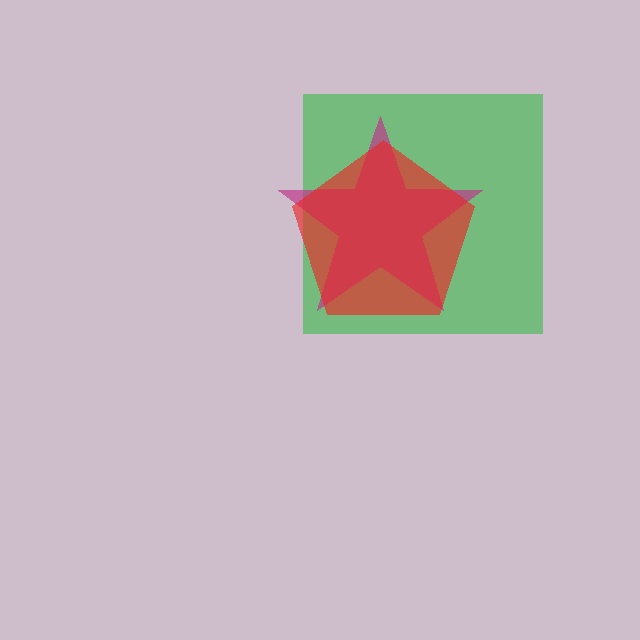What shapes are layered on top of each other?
The layered shapes are: a green square, a magenta star, a red pentagon.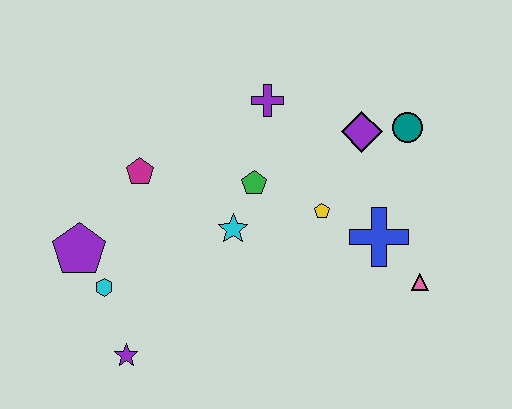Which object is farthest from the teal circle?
The purple star is farthest from the teal circle.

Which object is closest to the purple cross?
The green pentagon is closest to the purple cross.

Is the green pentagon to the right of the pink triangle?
No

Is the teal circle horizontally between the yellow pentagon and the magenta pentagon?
No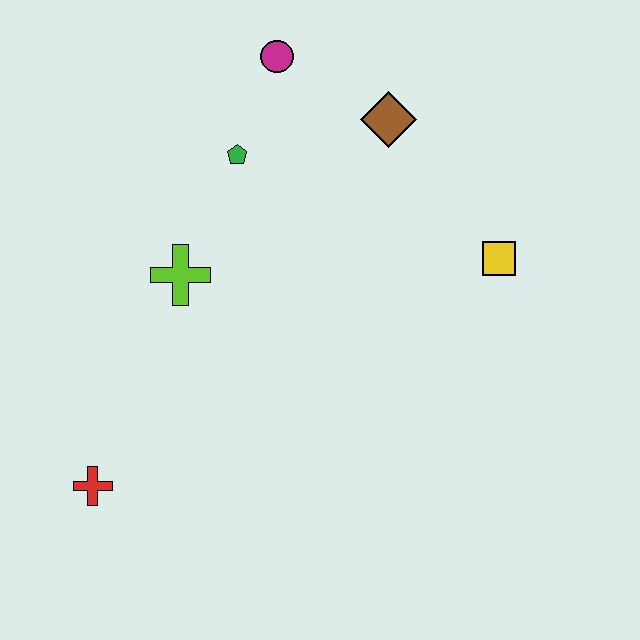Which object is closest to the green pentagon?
The magenta circle is closest to the green pentagon.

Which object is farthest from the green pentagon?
The red cross is farthest from the green pentagon.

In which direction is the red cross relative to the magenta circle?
The red cross is below the magenta circle.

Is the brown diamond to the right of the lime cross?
Yes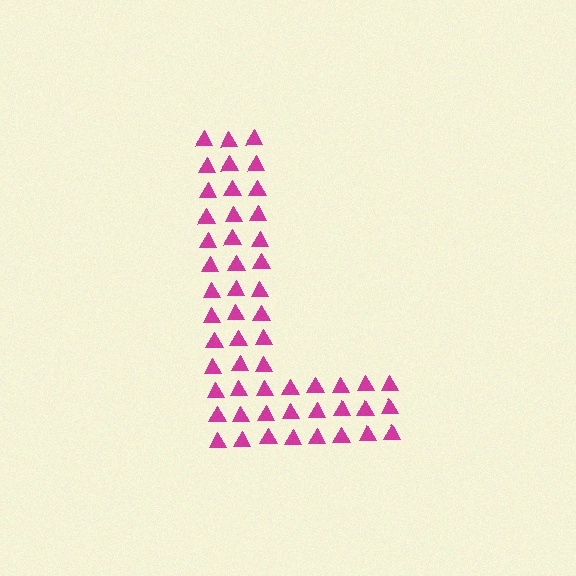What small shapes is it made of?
It is made of small triangles.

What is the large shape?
The large shape is the letter L.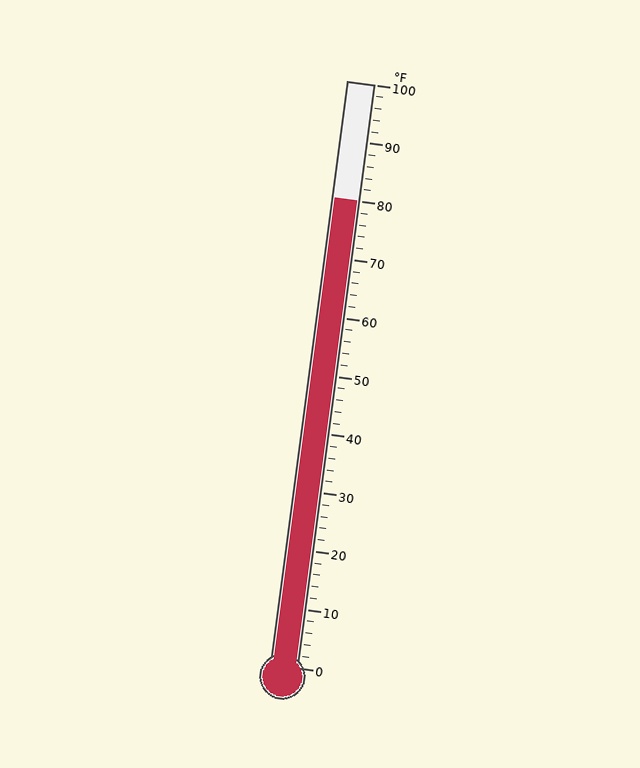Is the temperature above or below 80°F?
The temperature is at 80°F.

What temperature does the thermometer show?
The thermometer shows approximately 80°F.